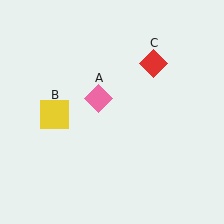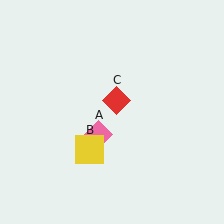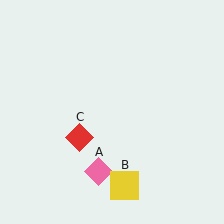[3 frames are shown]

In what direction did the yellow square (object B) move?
The yellow square (object B) moved down and to the right.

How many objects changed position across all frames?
3 objects changed position: pink diamond (object A), yellow square (object B), red diamond (object C).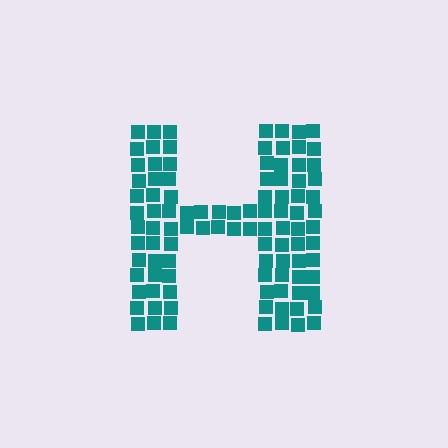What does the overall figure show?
The overall figure shows the letter H.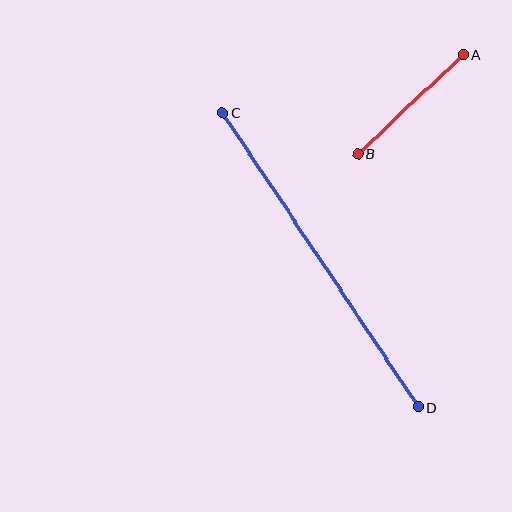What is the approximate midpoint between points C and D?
The midpoint is at approximately (320, 260) pixels.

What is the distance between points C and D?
The distance is approximately 353 pixels.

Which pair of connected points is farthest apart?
Points C and D are farthest apart.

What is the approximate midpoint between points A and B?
The midpoint is at approximately (411, 104) pixels.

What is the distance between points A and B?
The distance is approximately 145 pixels.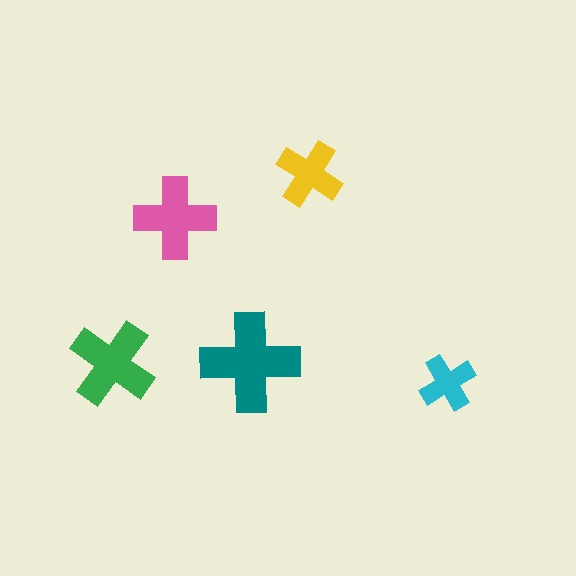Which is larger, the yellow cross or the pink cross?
The pink one.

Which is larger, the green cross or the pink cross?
The green one.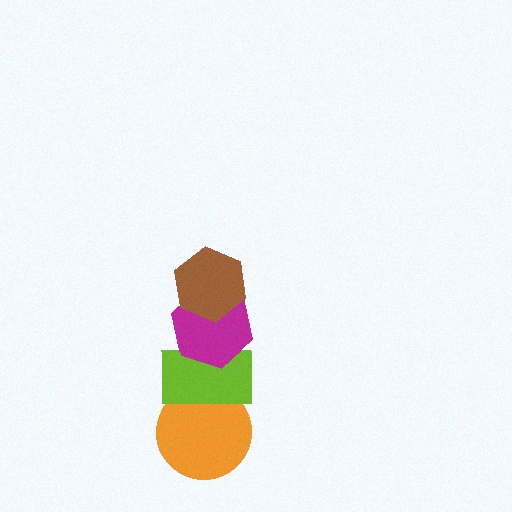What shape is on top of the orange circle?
The lime rectangle is on top of the orange circle.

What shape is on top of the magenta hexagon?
The brown hexagon is on top of the magenta hexagon.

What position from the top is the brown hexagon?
The brown hexagon is 1st from the top.